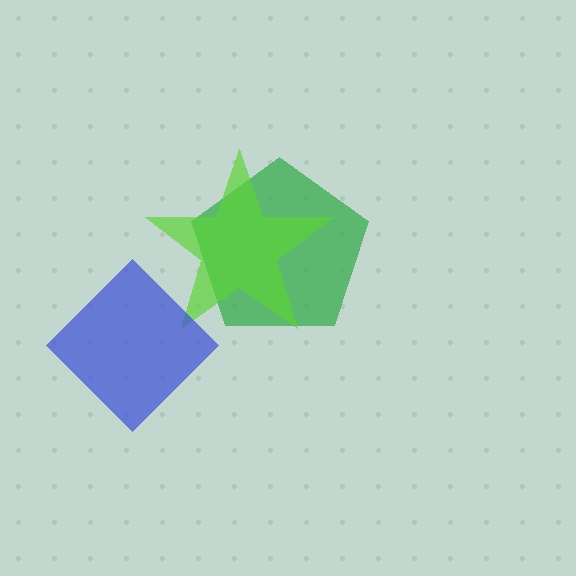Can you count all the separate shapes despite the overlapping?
Yes, there are 3 separate shapes.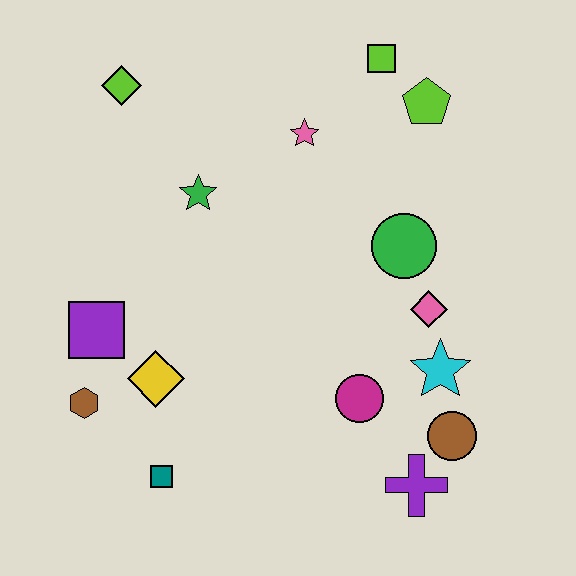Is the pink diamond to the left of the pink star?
No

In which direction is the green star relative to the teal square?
The green star is above the teal square.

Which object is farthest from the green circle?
The brown hexagon is farthest from the green circle.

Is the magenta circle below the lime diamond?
Yes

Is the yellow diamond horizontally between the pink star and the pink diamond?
No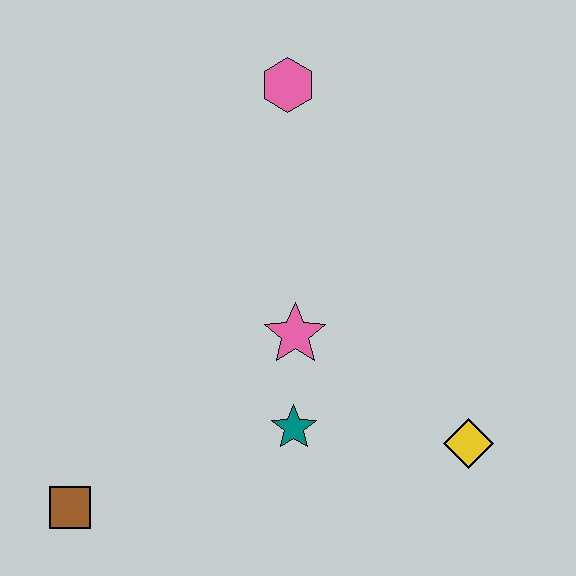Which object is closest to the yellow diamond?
The teal star is closest to the yellow diamond.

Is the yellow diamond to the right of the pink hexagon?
Yes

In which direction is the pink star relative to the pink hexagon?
The pink star is below the pink hexagon.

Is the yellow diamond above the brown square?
Yes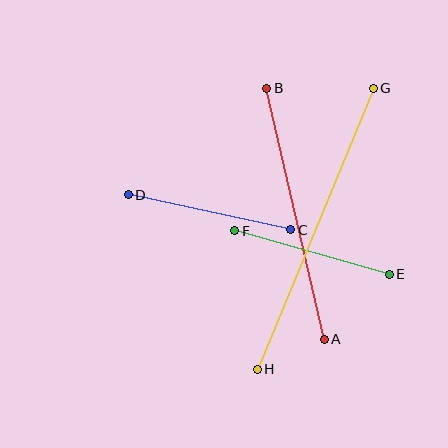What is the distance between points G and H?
The distance is approximately 304 pixels.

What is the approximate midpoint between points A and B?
The midpoint is at approximately (296, 214) pixels.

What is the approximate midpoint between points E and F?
The midpoint is at approximately (312, 253) pixels.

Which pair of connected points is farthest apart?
Points G and H are farthest apart.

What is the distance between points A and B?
The distance is approximately 257 pixels.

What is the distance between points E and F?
The distance is approximately 161 pixels.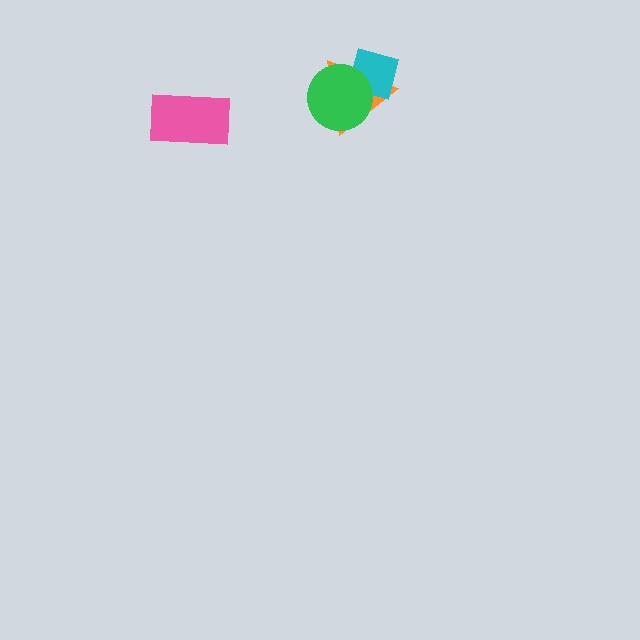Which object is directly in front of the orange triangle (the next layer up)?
The cyan square is directly in front of the orange triangle.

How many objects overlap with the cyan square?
2 objects overlap with the cyan square.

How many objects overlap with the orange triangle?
2 objects overlap with the orange triangle.